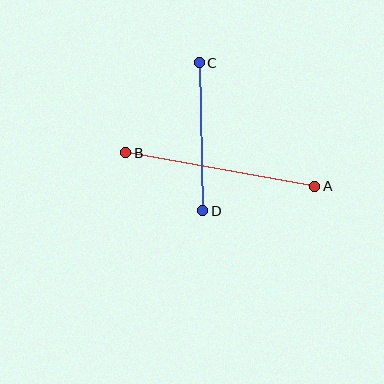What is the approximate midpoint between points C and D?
The midpoint is at approximately (201, 137) pixels.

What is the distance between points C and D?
The distance is approximately 148 pixels.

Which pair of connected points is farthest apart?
Points A and B are farthest apart.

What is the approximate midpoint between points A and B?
The midpoint is at approximately (220, 170) pixels.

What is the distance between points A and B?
The distance is approximately 192 pixels.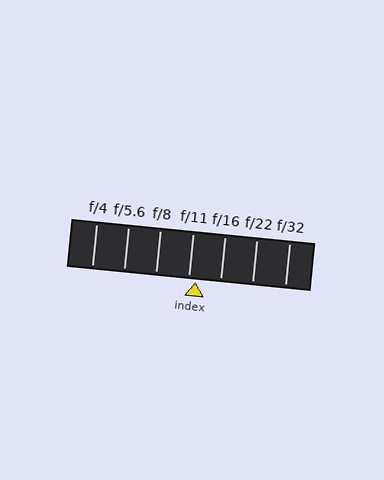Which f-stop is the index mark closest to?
The index mark is closest to f/11.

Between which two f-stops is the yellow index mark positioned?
The index mark is between f/11 and f/16.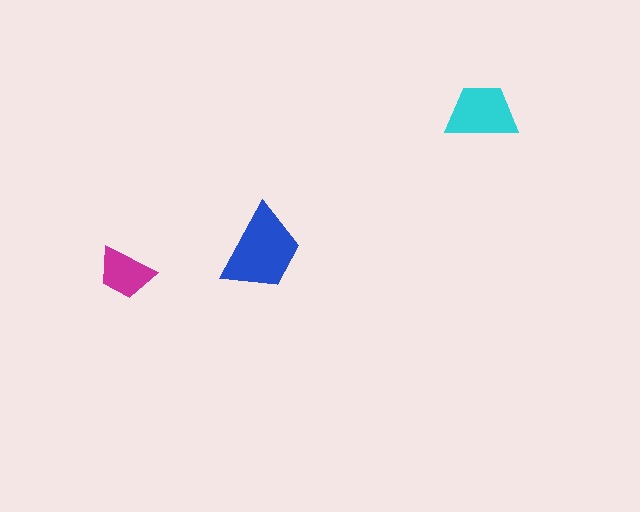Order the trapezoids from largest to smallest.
the blue one, the cyan one, the magenta one.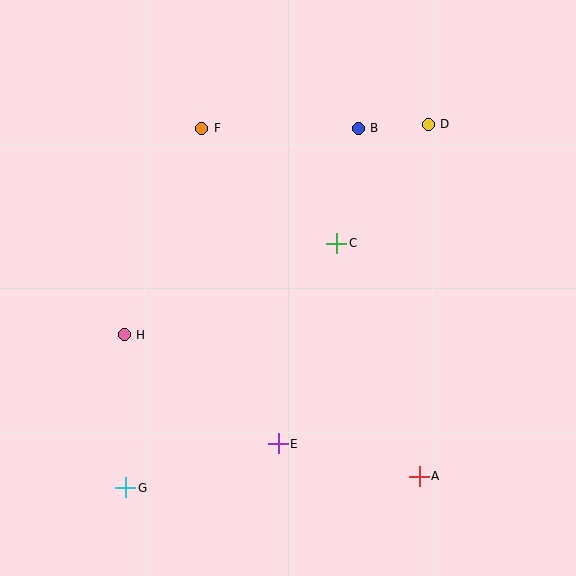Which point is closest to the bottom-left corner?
Point G is closest to the bottom-left corner.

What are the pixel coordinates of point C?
Point C is at (337, 243).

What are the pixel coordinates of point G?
Point G is at (126, 488).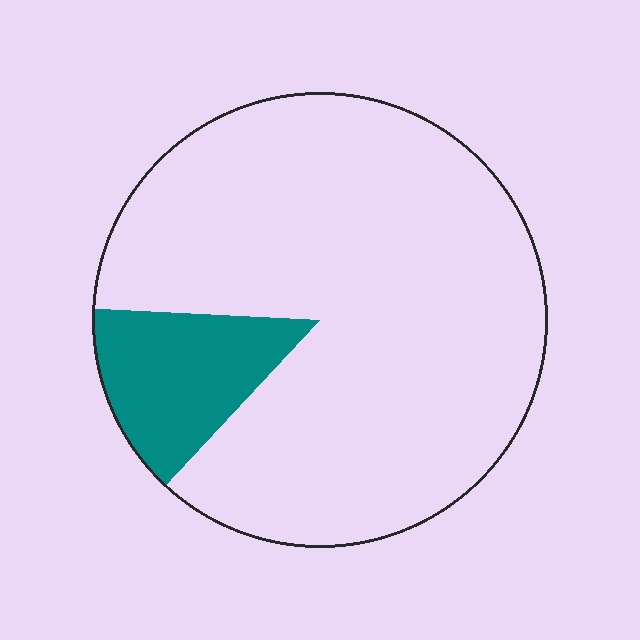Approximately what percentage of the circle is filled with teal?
Approximately 15%.